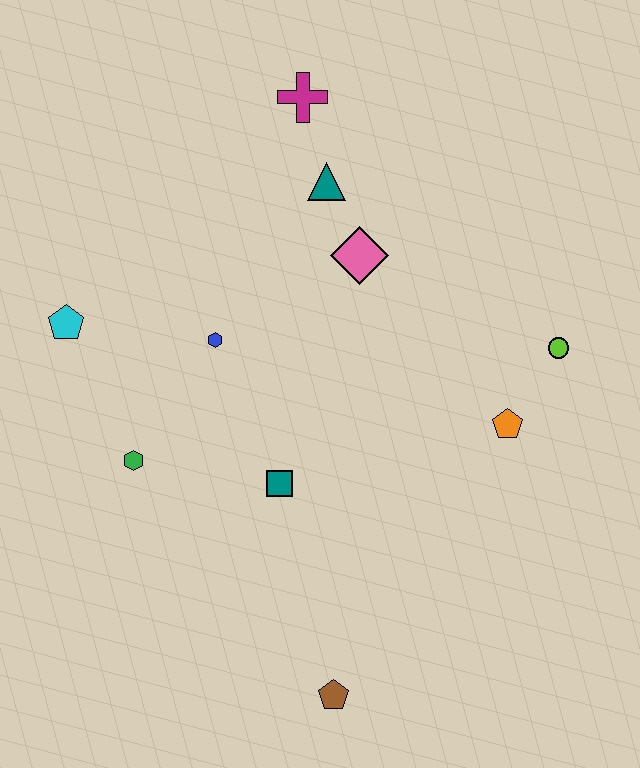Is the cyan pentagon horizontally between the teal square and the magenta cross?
No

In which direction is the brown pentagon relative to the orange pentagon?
The brown pentagon is below the orange pentagon.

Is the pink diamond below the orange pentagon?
No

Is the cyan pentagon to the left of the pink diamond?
Yes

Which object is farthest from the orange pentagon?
The cyan pentagon is farthest from the orange pentagon.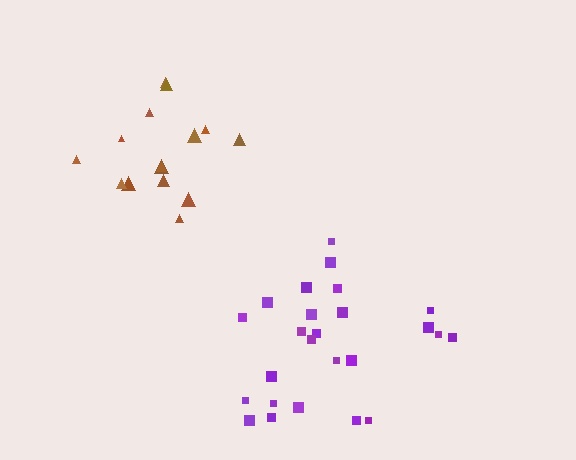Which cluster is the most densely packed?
Purple.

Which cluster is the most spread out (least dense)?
Brown.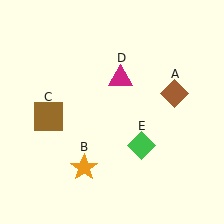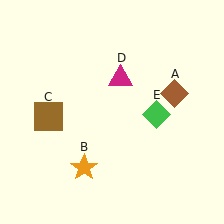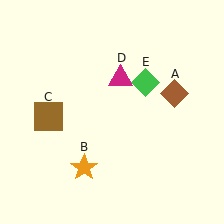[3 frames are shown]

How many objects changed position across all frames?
1 object changed position: green diamond (object E).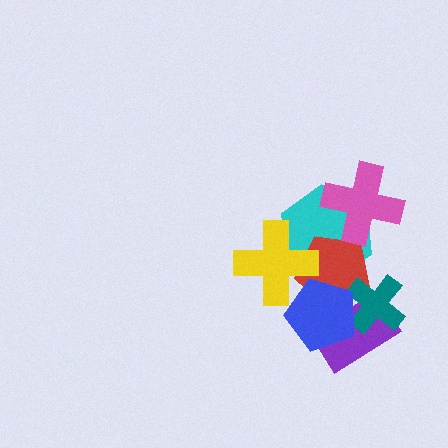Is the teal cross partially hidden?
Yes, it is partially covered by another shape.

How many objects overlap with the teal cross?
3 objects overlap with the teal cross.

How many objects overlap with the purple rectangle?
3 objects overlap with the purple rectangle.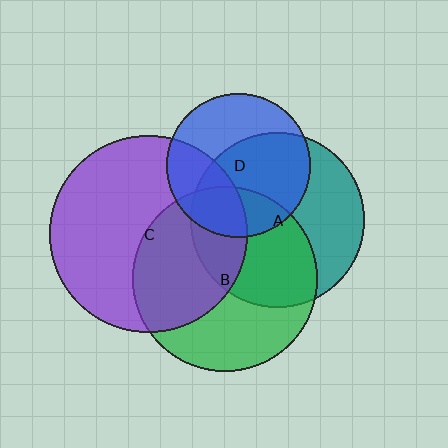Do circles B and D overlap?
Yes.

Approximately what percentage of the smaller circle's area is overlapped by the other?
Approximately 25%.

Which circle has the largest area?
Circle C (purple).